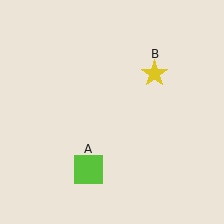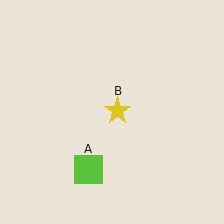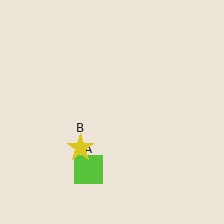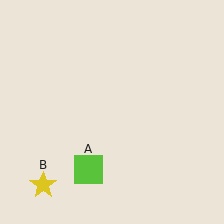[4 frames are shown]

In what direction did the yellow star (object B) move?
The yellow star (object B) moved down and to the left.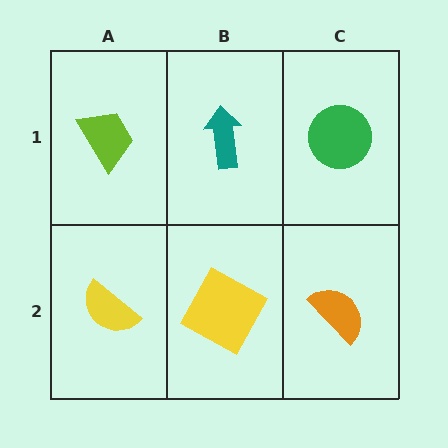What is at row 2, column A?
A yellow semicircle.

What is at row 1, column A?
A lime trapezoid.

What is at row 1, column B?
A teal arrow.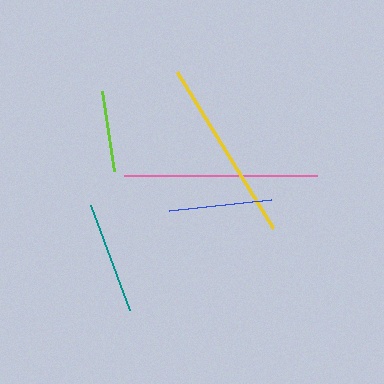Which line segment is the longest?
The pink line is the longest at approximately 193 pixels.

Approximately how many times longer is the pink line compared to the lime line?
The pink line is approximately 2.4 times the length of the lime line.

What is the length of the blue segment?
The blue segment is approximately 103 pixels long.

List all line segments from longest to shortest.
From longest to shortest: pink, yellow, teal, blue, lime.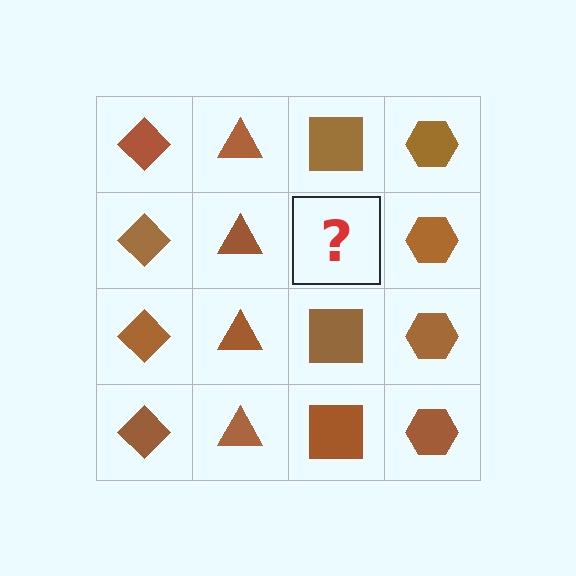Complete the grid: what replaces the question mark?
The question mark should be replaced with a brown square.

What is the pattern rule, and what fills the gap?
The rule is that each column has a consistent shape. The gap should be filled with a brown square.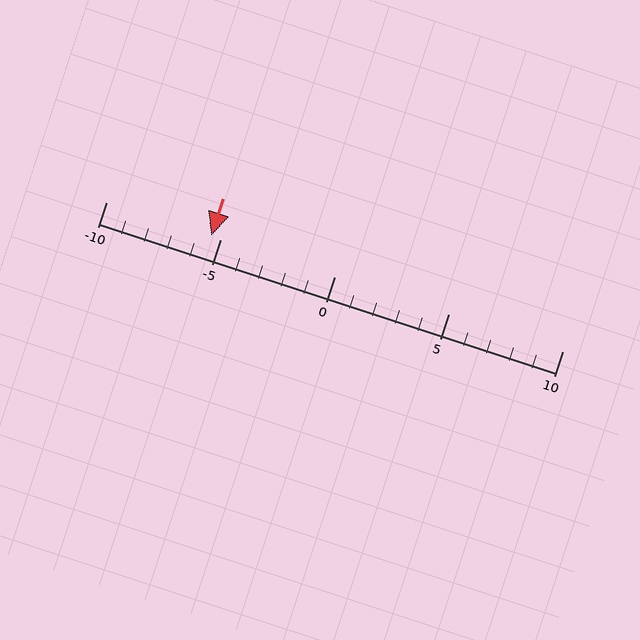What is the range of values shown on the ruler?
The ruler shows values from -10 to 10.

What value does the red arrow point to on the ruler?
The red arrow points to approximately -5.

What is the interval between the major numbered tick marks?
The major tick marks are spaced 5 units apart.